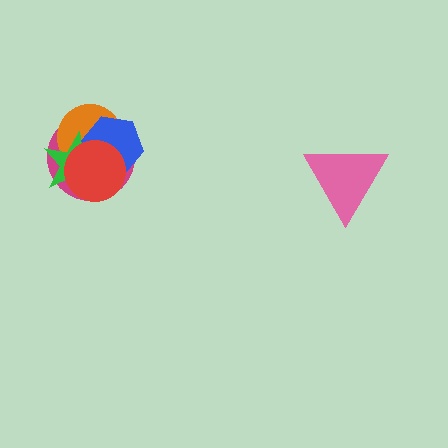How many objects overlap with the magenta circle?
4 objects overlap with the magenta circle.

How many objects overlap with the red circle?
4 objects overlap with the red circle.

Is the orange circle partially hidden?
Yes, it is partially covered by another shape.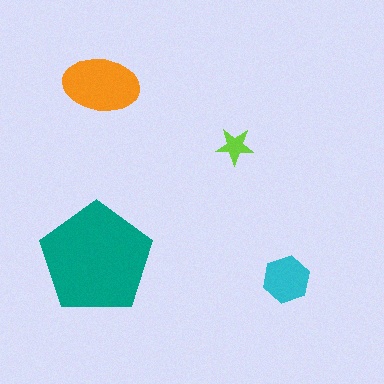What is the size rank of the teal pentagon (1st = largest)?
1st.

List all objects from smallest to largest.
The lime star, the cyan hexagon, the orange ellipse, the teal pentagon.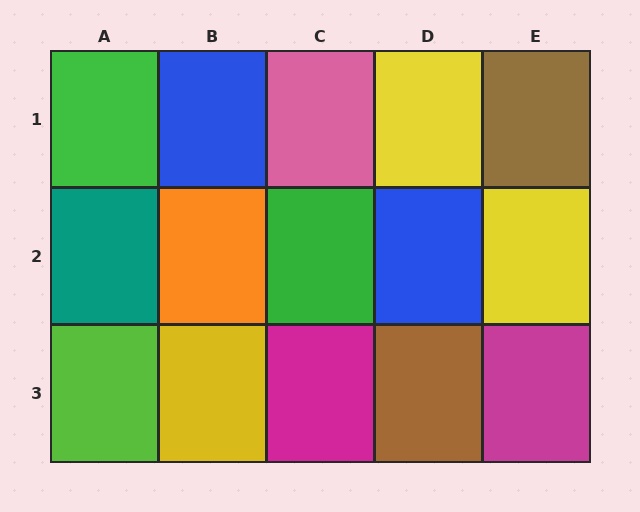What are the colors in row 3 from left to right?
Lime, yellow, magenta, brown, magenta.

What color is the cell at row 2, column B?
Orange.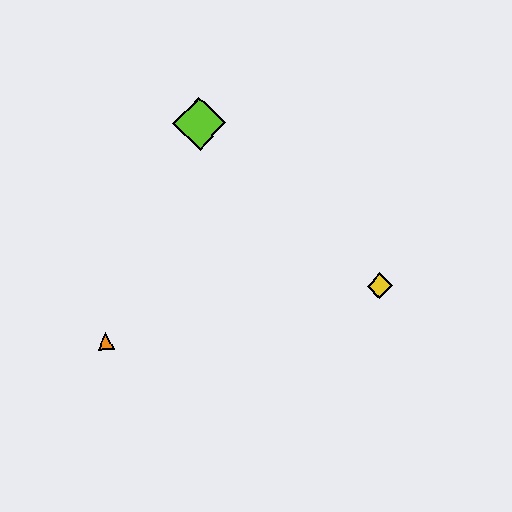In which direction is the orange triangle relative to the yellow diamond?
The orange triangle is to the left of the yellow diamond.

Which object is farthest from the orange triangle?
The yellow diamond is farthest from the orange triangle.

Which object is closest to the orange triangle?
The lime diamond is closest to the orange triangle.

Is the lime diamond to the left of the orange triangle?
No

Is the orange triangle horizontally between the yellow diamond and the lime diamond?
No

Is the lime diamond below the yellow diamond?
No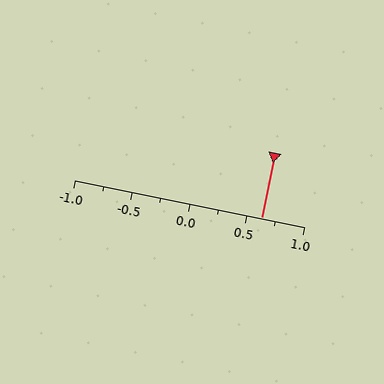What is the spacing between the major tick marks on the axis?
The major ticks are spaced 0.5 apart.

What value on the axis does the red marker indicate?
The marker indicates approximately 0.62.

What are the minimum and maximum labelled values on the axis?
The axis runs from -1.0 to 1.0.